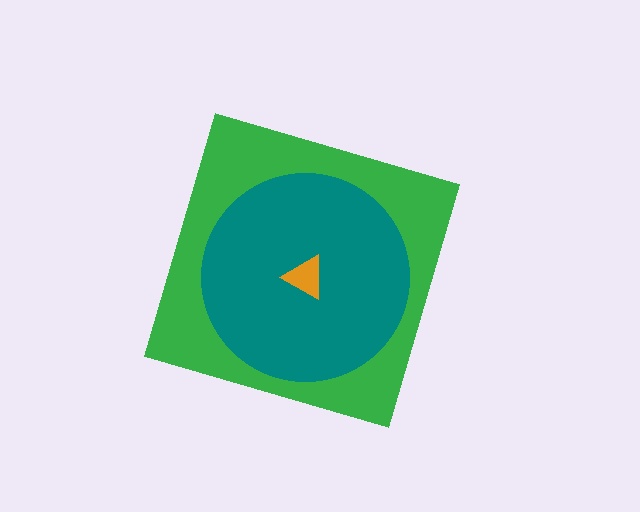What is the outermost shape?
The green diamond.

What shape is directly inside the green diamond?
The teal circle.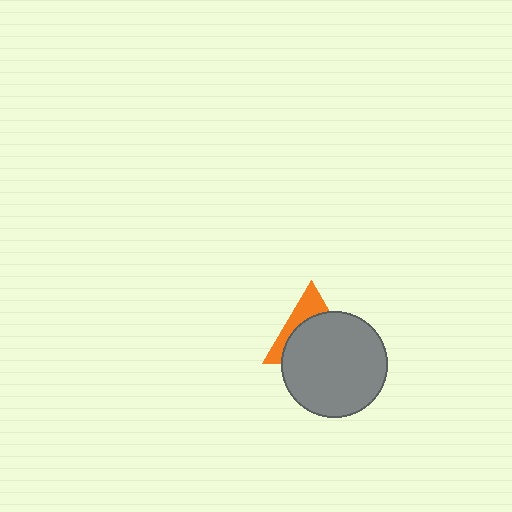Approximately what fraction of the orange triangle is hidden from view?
Roughly 67% of the orange triangle is hidden behind the gray circle.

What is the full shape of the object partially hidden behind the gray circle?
The partially hidden object is an orange triangle.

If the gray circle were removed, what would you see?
You would see the complete orange triangle.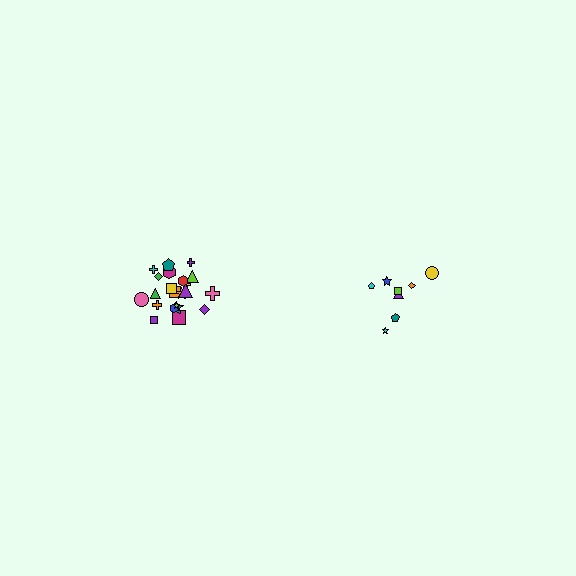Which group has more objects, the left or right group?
The left group.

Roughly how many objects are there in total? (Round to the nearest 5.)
Roughly 30 objects in total.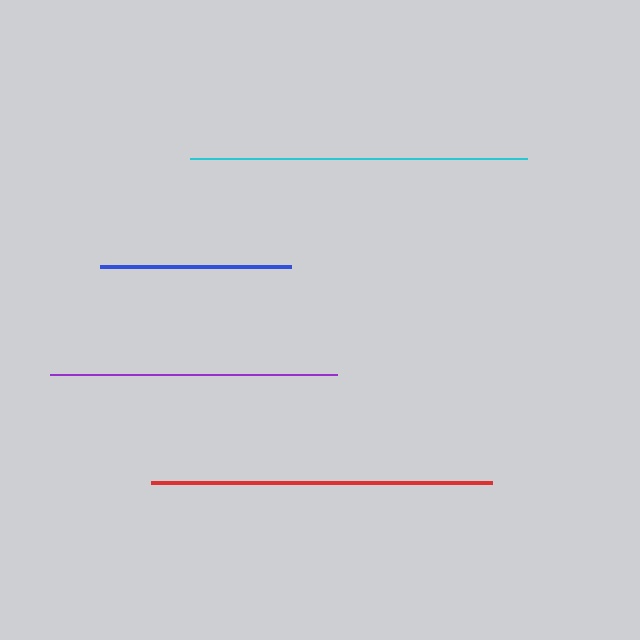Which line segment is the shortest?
The blue line is the shortest at approximately 191 pixels.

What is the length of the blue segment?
The blue segment is approximately 191 pixels long.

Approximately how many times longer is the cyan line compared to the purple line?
The cyan line is approximately 1.2 times the length of the purple line.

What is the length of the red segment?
The red segment is approximately 341 pixels long.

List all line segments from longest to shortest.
From longest to shortest: red, cyan, purple, blue.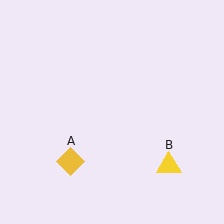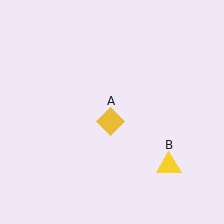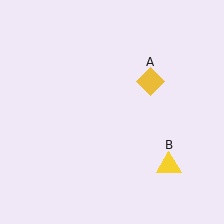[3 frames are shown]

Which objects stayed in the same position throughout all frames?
Yellow triangle (object B) remained stationary.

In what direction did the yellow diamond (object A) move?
The yellow diamond (object A) moved up and to the right.